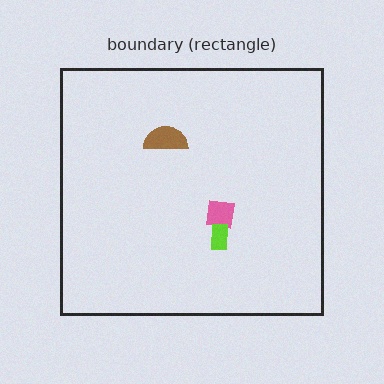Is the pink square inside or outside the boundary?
Inside.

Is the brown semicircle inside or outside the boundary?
Inside.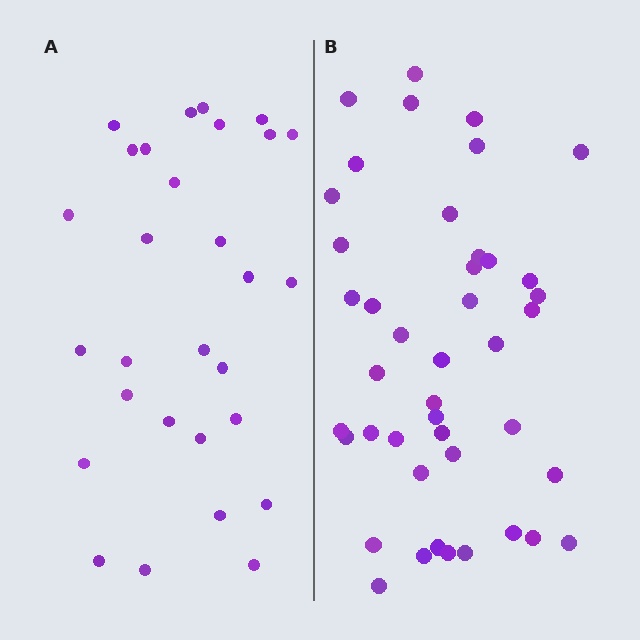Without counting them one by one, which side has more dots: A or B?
Region B (the right region) has more dots.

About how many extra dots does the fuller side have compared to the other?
Region B has approximately 15 more dots than region A.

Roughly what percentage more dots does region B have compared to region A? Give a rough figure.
About 50% more.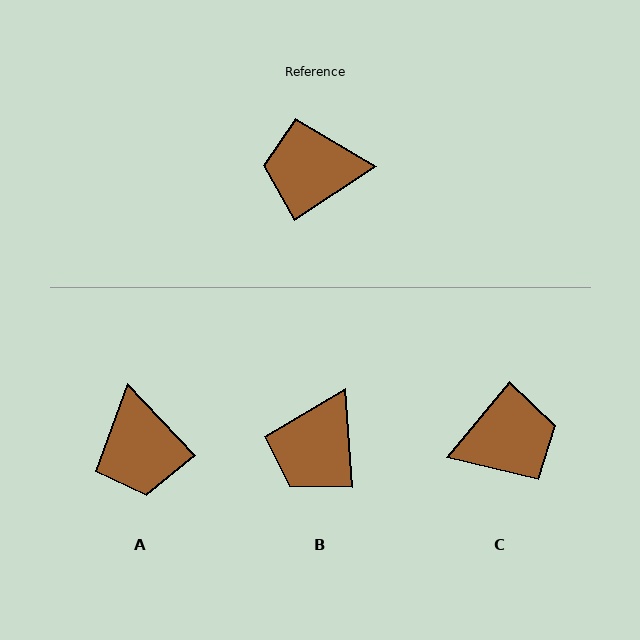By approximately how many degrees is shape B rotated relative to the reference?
Approximately 61 degrees counter-clockwise.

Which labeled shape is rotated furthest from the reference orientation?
C, about 163 degrees away.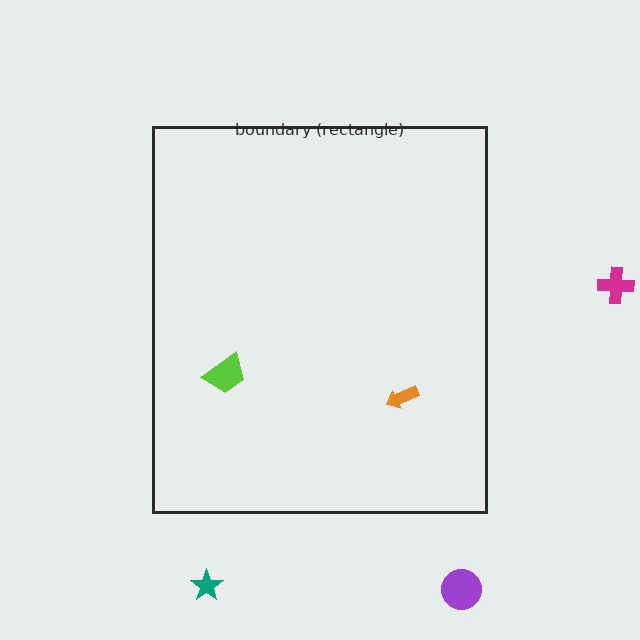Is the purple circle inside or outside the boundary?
Outside.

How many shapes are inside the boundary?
2 inside, 3 outside.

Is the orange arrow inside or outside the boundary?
Inside.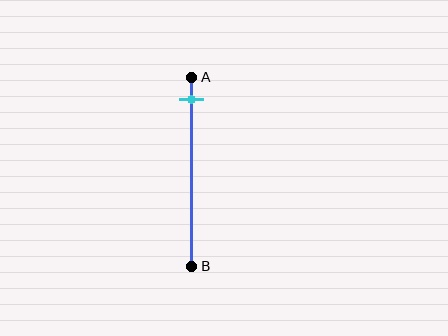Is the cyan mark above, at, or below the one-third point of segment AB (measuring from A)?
The cyan mark is above the one-third point of segment AB.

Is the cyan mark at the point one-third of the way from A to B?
No, the mark is at about 10% from A, not at the 33% one-third point.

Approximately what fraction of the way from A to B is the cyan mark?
The cyan mark is approximately 10% of the way from A to B.